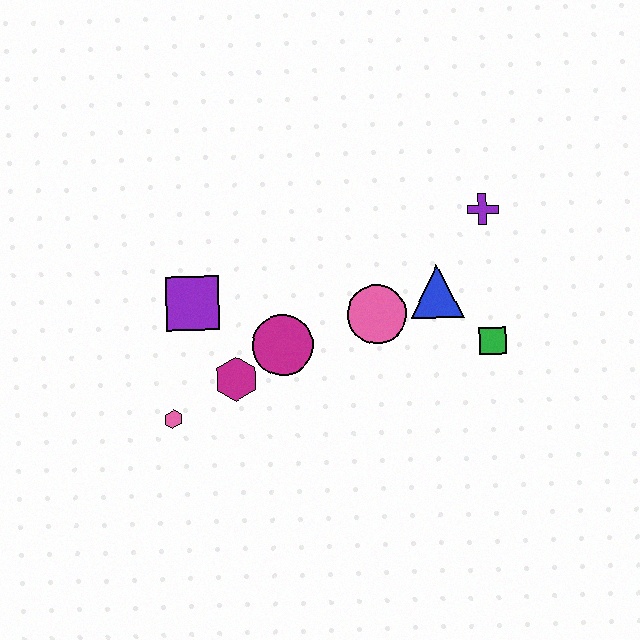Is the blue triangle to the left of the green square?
Yes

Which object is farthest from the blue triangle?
The pink hexagon is farthest from the blue triangle.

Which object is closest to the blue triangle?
The pink circle is closest to the blue triangle.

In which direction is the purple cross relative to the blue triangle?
The purple cross is above the blue triangle.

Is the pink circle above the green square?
Yes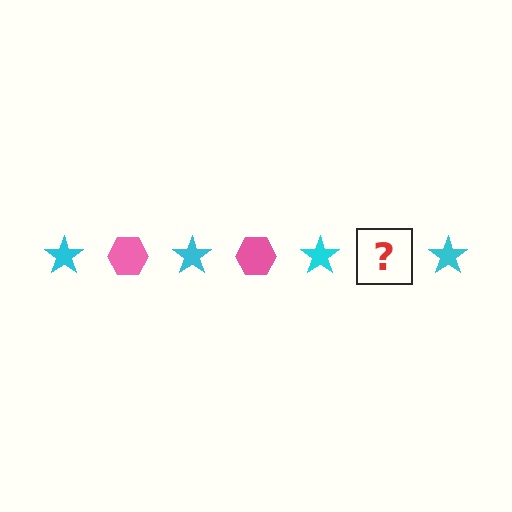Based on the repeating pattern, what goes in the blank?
The blank should be a pink hexagon.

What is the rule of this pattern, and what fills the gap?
The rule is that the pattern alternates between cyan star and pink hexagon. The gap should be filled with a pink hexagon.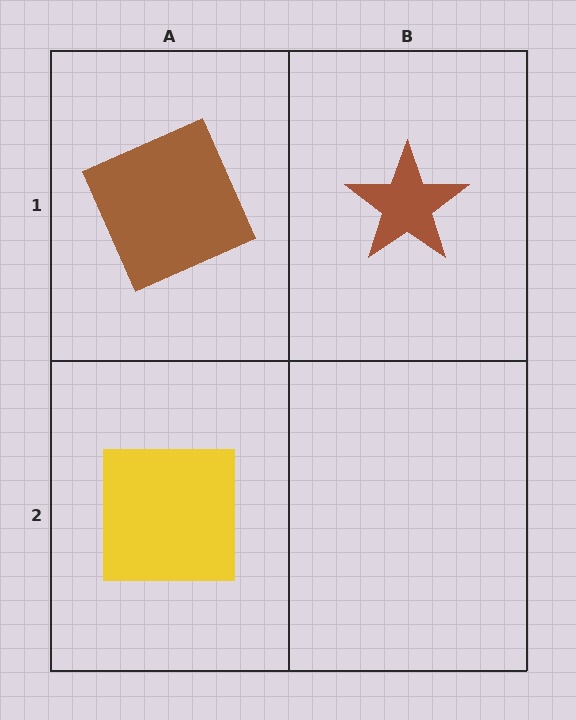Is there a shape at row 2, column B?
No, that cell is empty.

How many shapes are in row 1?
2 shapes.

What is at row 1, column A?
A brown square.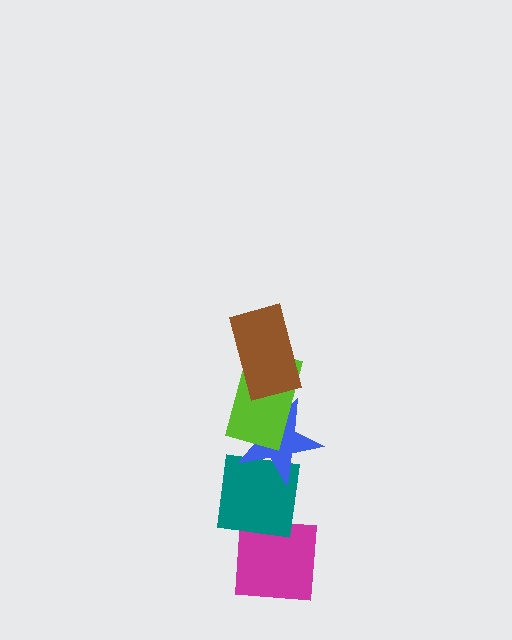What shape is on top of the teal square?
The blue star is on top of the teal square.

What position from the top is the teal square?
The teal square is 4th from the top.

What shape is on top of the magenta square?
The teal square is on top of the magenta square.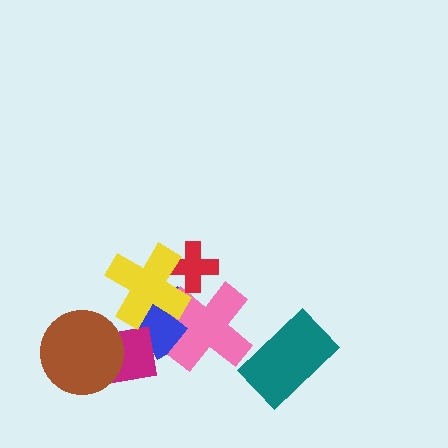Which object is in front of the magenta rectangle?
The brown circle is in front of the magenta rectangle.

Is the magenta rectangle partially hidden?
Yes, it is partially covered by another shape.